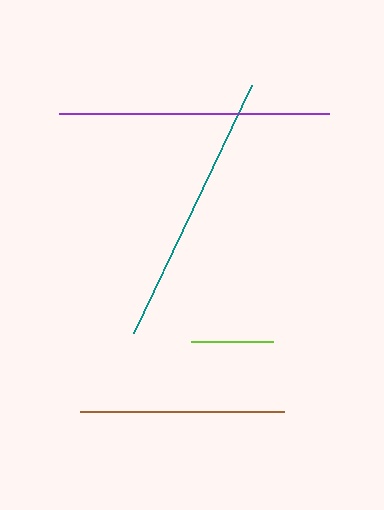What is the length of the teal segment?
The teal segment is approximately 274 pixels long.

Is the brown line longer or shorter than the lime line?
The brown line is longer than the lime line.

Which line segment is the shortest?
The lime line is the shortest at approximately 81 pixels.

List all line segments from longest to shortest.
From longest to shortest: teal, purple, brown, lime.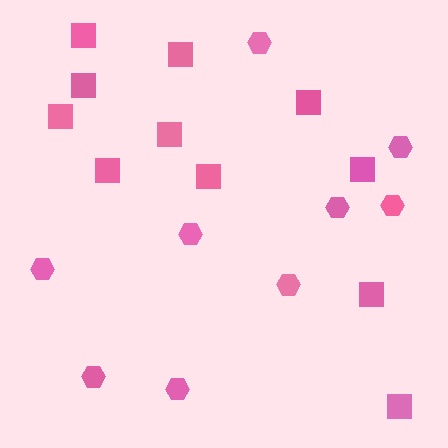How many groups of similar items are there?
There are 2 groups: one group of hexagons (9) and one group of squares (11).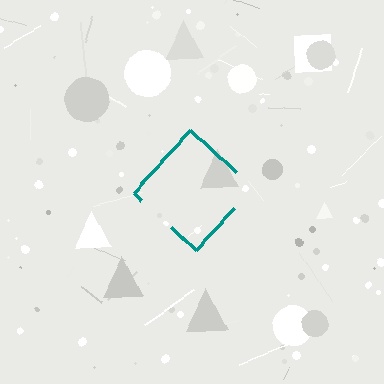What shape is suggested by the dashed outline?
The dashed outline suggests a diamond.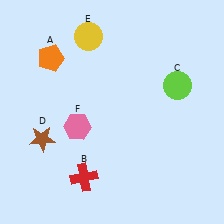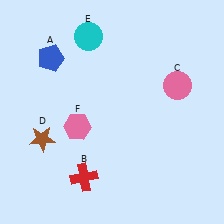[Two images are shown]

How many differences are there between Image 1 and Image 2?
There are 3 differences between the two images.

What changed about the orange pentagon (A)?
In Image 1, A is orange. In Image 2, it changed to blue.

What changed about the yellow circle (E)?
In Image 1, E is yellow. In Image 2, it changed to cyan.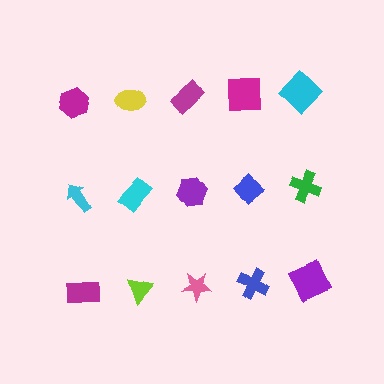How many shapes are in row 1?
5 shapes.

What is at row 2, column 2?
A cyan rectangle.